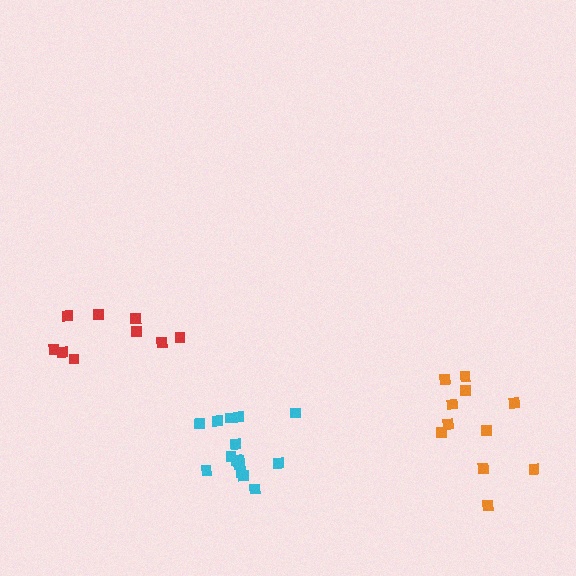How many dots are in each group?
Group 1: 9 dots, Group 2: 11 dots, Group 3: 15 dots (35 total).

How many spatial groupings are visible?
There are 3 spatial groupings.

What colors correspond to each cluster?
The clusters are colored: red, orange, cyan.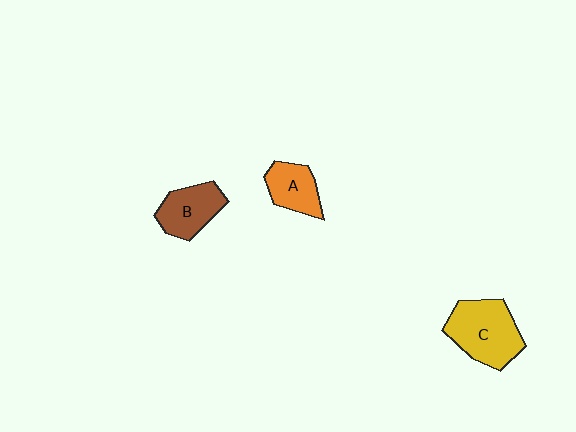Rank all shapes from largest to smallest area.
From largest to smallest: C (yellow), B (brown), A (orange).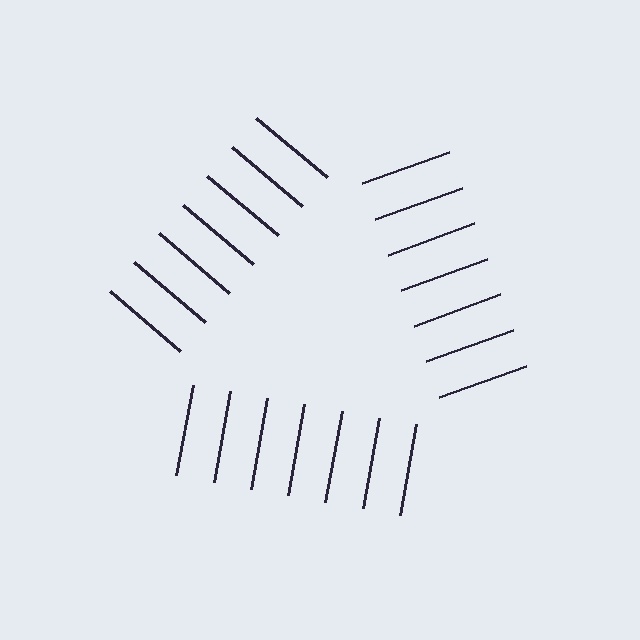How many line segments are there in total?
21 — 7 along each of the 3 edges.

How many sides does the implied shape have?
3 sides — the line-ends trace a triangle.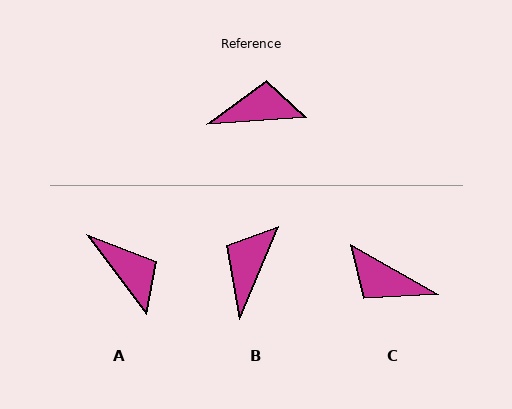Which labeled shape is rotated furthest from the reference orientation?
C, about 146 degrees away.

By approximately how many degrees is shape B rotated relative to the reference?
Approximately 63 degrees counter-clockwise.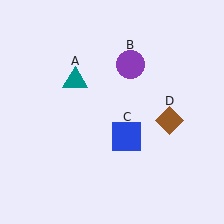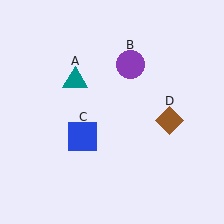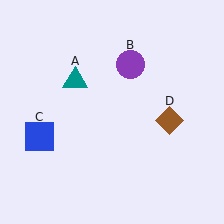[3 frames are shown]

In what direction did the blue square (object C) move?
The blue square (object C) moved left.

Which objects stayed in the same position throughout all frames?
Teal triangle (object A) and purple circle (object B) and brown diamond (object D) remained stationary.